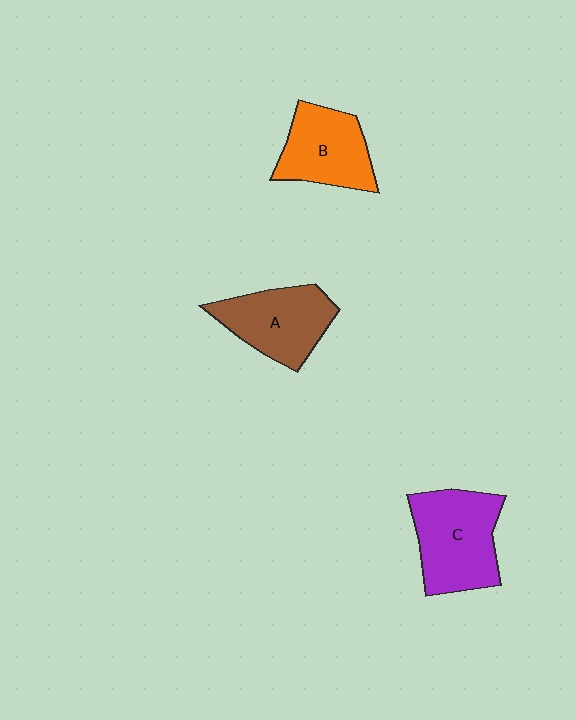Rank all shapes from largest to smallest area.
From largest to smallest: C (purple), A (brown), B (orange).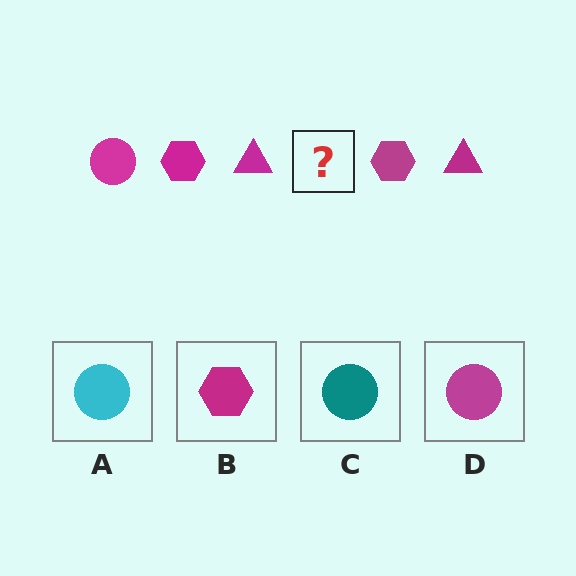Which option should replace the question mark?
Option D.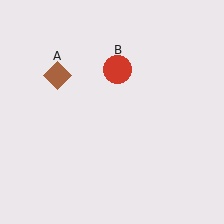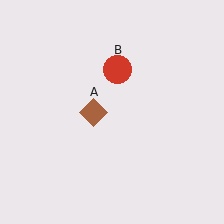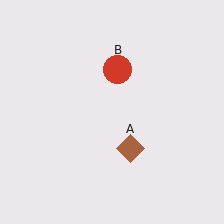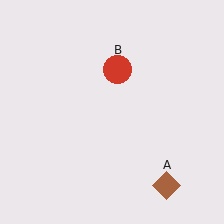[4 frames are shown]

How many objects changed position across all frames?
1 object changed position: brown diamond (object A).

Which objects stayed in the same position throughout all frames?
Red circle (object B) remained stationary.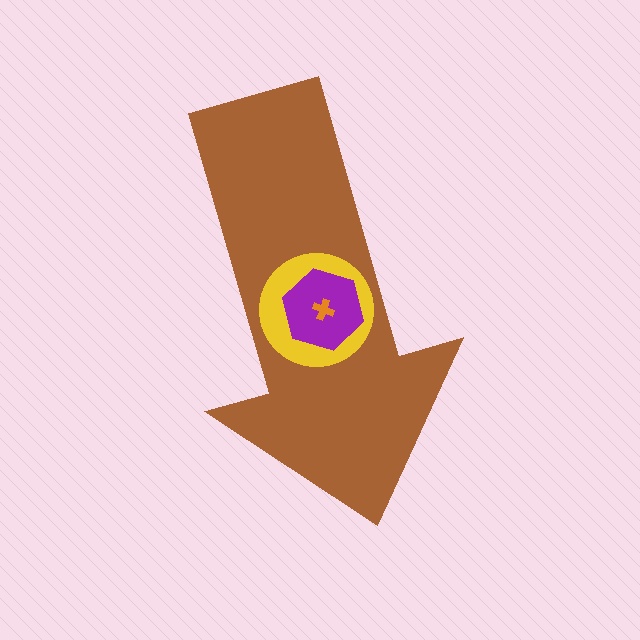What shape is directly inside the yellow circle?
The purple hexagon.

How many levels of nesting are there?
4.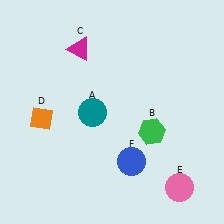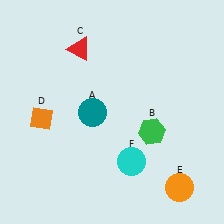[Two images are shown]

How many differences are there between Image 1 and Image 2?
There are 3 differences between the two images.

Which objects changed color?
C changed from magenta to red. E changed from pink to orange. F changed from blue to cyan.